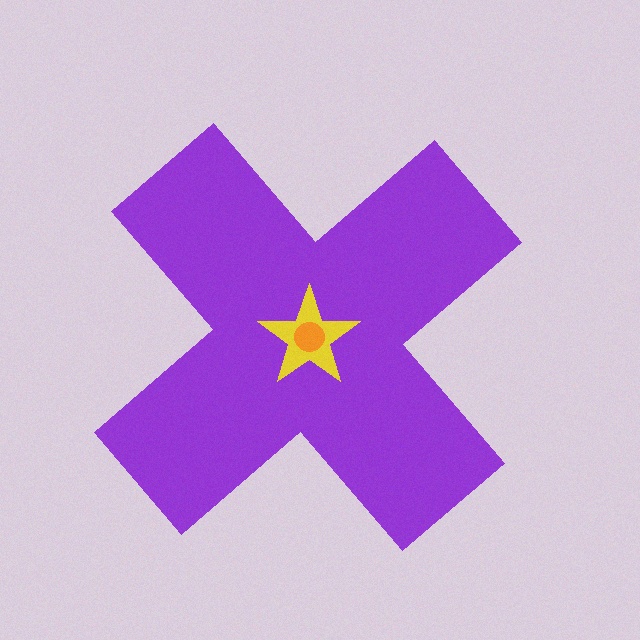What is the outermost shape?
The purple cross.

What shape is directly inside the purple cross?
The yellow star.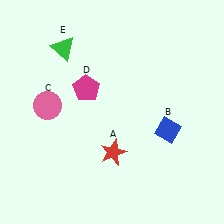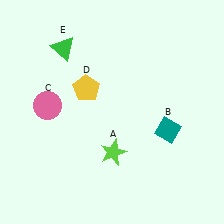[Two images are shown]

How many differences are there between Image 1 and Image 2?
There are 3 differences between the two images.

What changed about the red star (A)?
In Image 1, A is red. In Image 2, it changed to lime.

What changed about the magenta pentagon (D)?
In Image 1, D is magenta. In Image 2, it changed to yellow.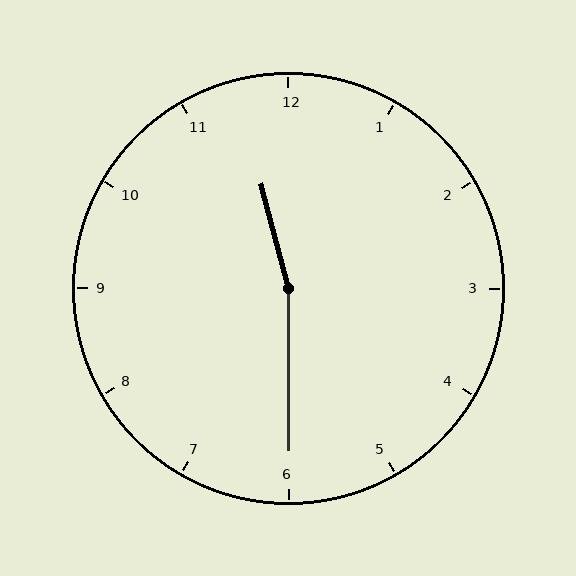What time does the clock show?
11:30.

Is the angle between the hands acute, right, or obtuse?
It is obtuse.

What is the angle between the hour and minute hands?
Approximately 165 degrees.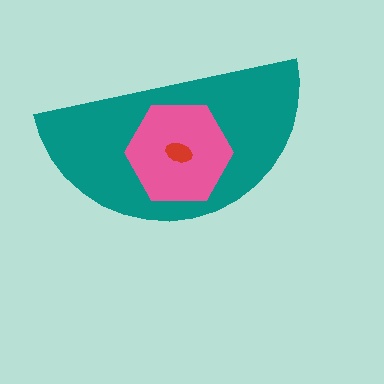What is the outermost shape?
The teal semicircle.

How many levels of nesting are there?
3.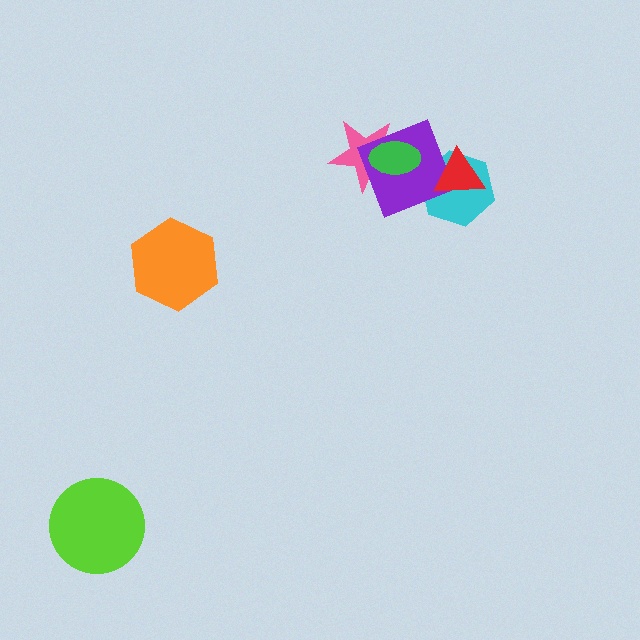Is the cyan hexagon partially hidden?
Yes, it is partially covered by another shape.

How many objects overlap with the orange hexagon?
0 objects overlap with the orange hexagon.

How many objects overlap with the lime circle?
0 objects overlap with the lime circle.